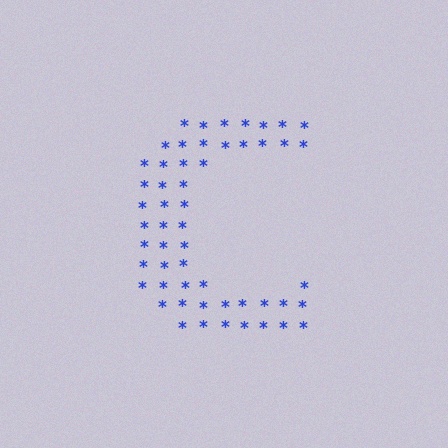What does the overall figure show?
The overall figure shows the letter C.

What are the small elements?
The small elements are asterisks.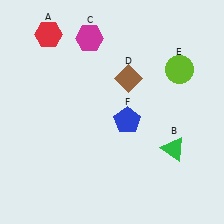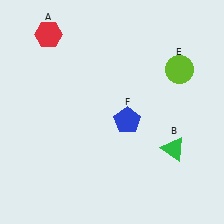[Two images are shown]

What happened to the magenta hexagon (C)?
The magenta hexagon (C) was removed in Image 2. It was in the top-left area of Image 1.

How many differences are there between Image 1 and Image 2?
There are 2 differences between the two images.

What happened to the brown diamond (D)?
The brown diamond (D) was removed in Image 2. It was in the top-right area of Image 1.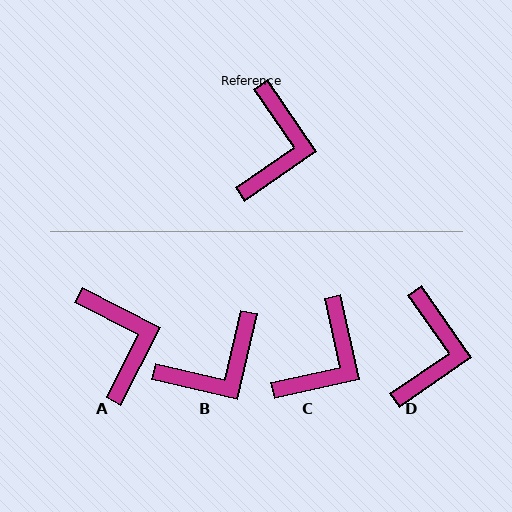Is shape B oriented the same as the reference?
No, it is off by about 48 degrees.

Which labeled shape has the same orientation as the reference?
D.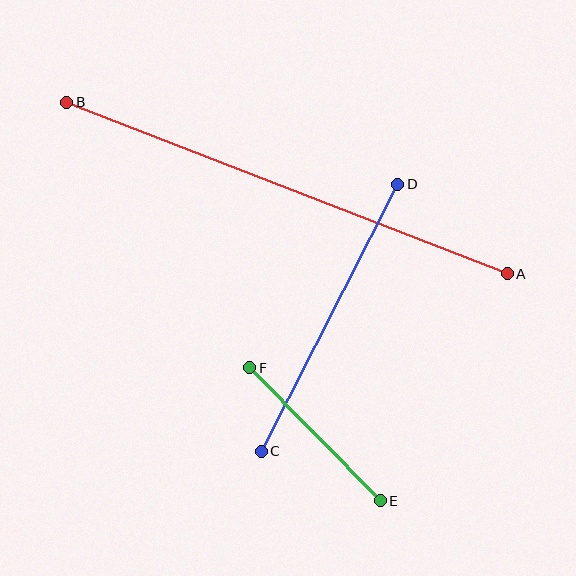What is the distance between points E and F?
The distance is approximately 186 pixels.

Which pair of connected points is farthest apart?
Points A and B are farthest apart.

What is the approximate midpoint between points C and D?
The midpoint is at approximately (330, 318) pixels.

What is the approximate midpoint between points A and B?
The midpoint is at approximately (287, 188) pixels.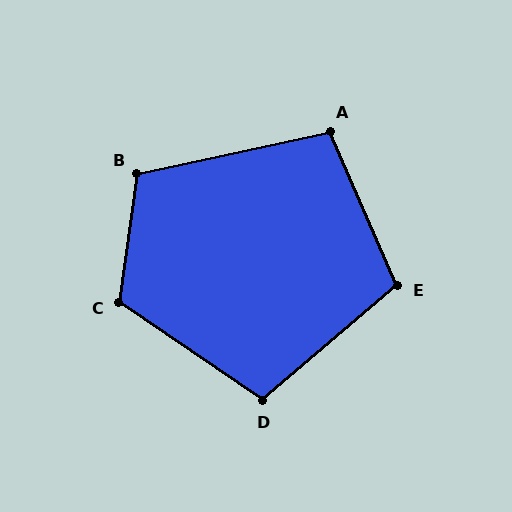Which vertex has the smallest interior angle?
A, at approximately 101 degrees.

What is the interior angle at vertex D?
Approximately 105 degrees (obtuse).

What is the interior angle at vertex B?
Approximately 110 degrees (obtuse).